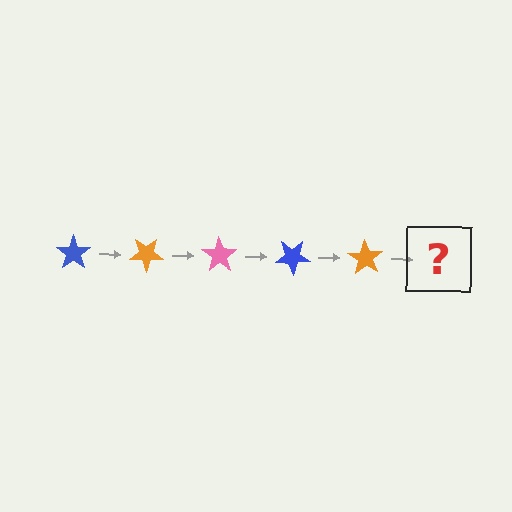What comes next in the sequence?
The next element should be a pink star, rotated 175 degrees from the start.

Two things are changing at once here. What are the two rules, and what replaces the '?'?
The two rules are that it rotates 35 degrees each step and the color cycles through blue, orange, and pink. The '?' should be a pink star, rotated 175 degrees from the start.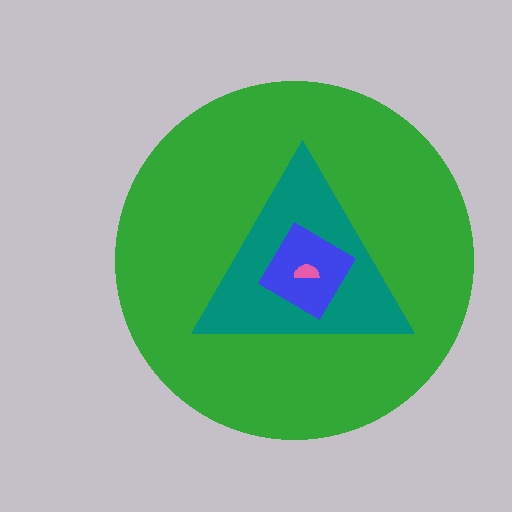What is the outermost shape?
The green circle.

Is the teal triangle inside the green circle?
Yes.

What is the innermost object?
The pink semicircle.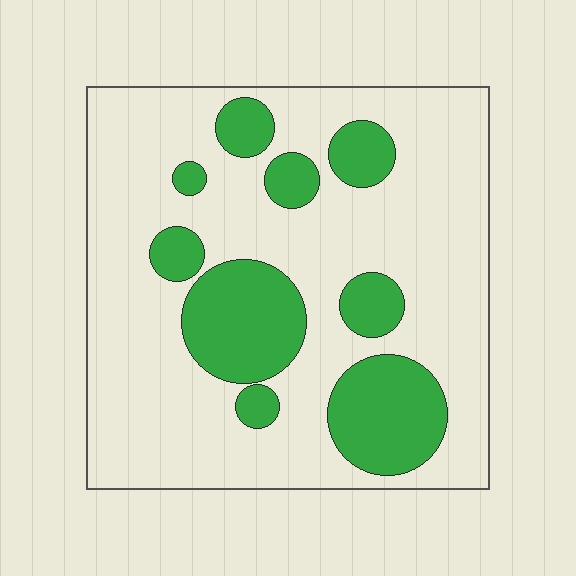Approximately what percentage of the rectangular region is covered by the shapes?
Approximately 25%.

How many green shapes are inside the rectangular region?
9.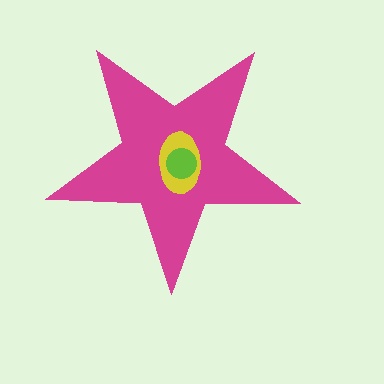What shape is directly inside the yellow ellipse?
The lime circle.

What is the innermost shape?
The lime circle.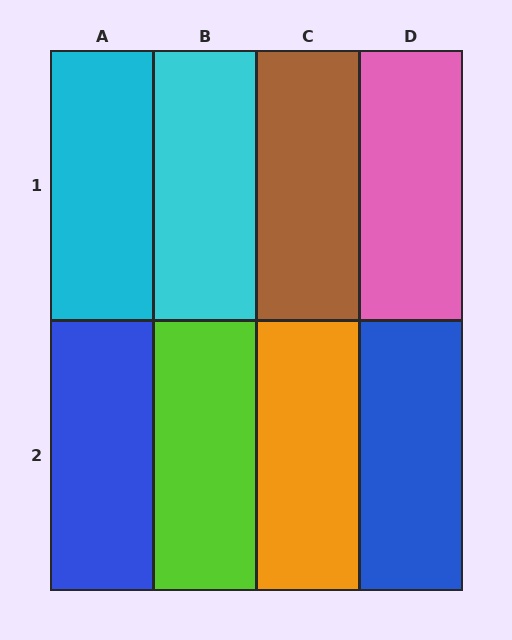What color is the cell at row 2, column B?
Lime.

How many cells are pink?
1 cell is pink.